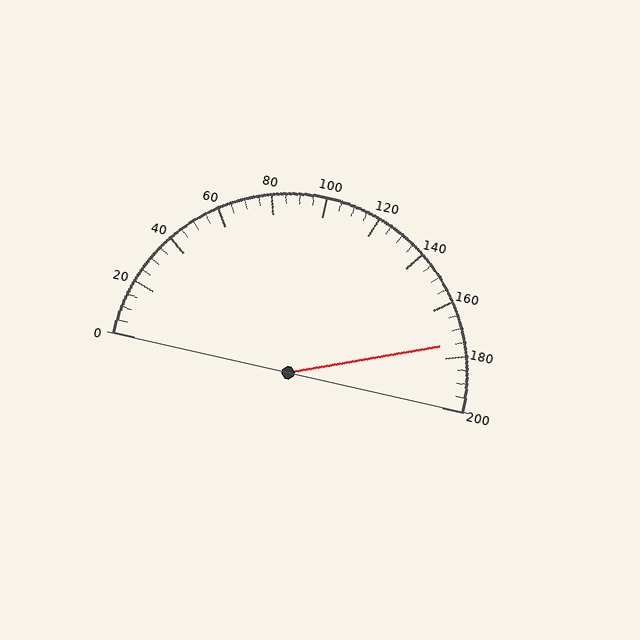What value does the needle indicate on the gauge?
The needle indicates approximately 175.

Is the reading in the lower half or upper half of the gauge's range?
The reading is in the upper half of the range (0 to 200).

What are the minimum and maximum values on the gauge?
The gauge ranges from 0 to 200.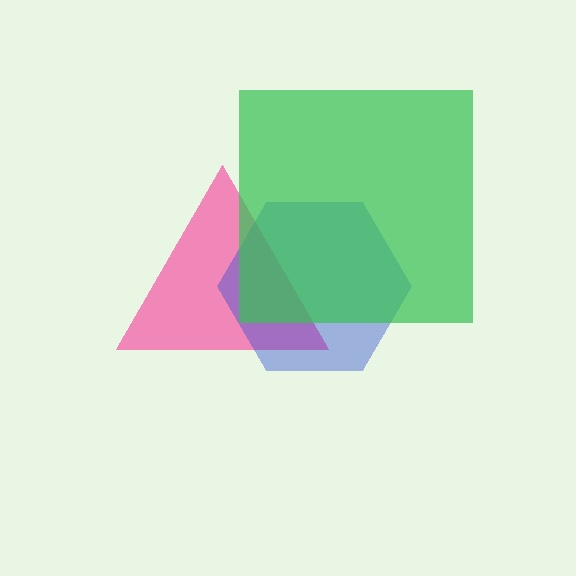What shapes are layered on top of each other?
The layered shapes are: a pink triangle, a blue hexagon, a green square.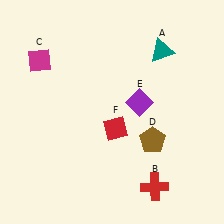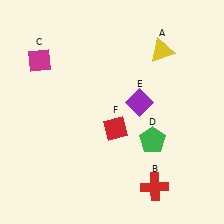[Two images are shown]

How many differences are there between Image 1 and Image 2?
There are 2 differences between the two images.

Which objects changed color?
A changed from teal to yellow. D changed from brown to green.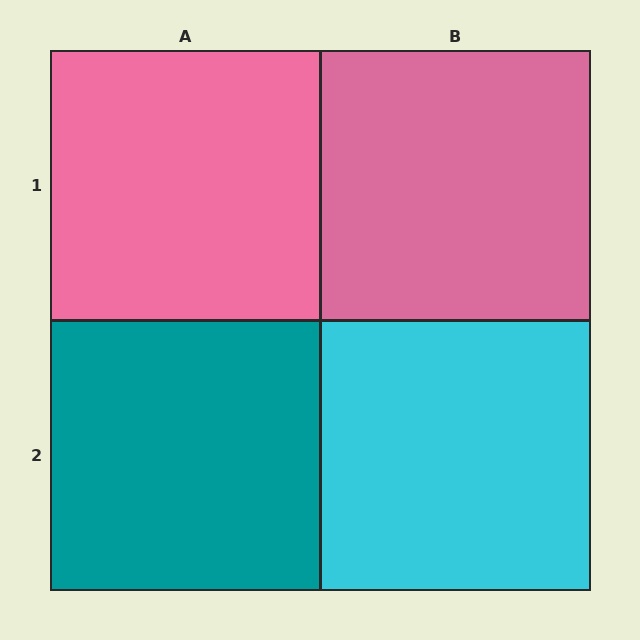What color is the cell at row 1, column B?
Pink.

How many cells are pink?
2 cells are pink.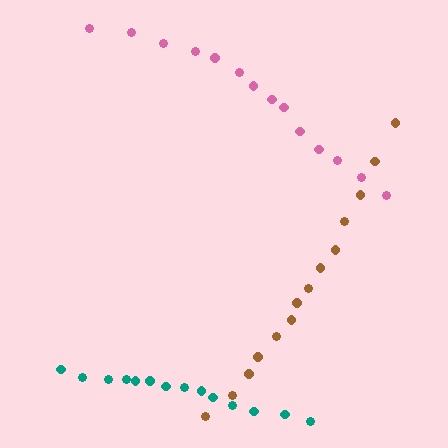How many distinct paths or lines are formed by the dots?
There are 3 distinct paths.